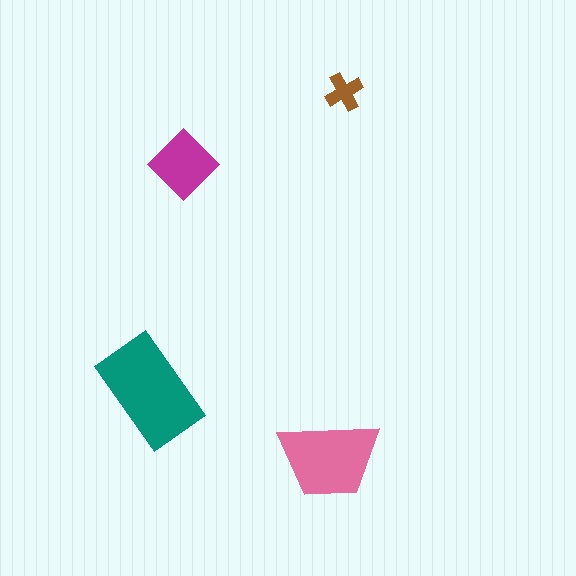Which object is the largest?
The teal rectangle.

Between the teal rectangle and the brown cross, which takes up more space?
The teal rectangle.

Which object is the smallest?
The brown cross.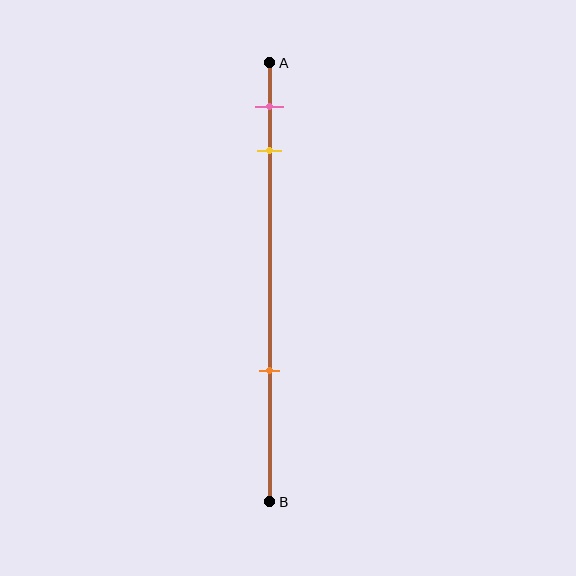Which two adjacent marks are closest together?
The pink and yellow marks are the closest adjacent pair.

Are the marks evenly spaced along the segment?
No, the marks are not evenly spaced.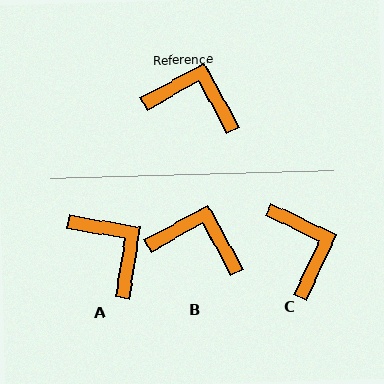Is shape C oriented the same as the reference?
No, it is off by about 54 degrees.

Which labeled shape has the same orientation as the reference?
B.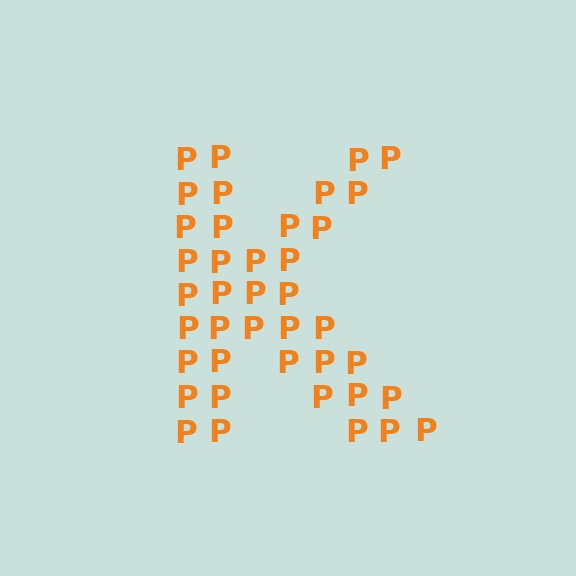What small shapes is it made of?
It is made of small letter P's.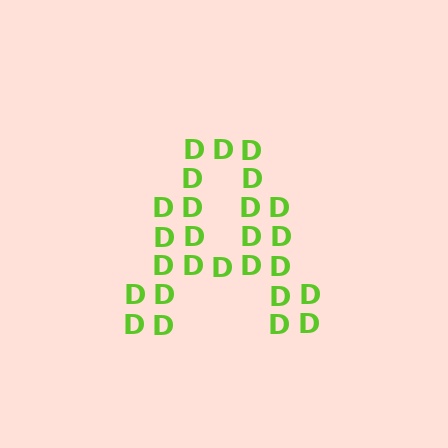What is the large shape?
The large shape is the letter A.